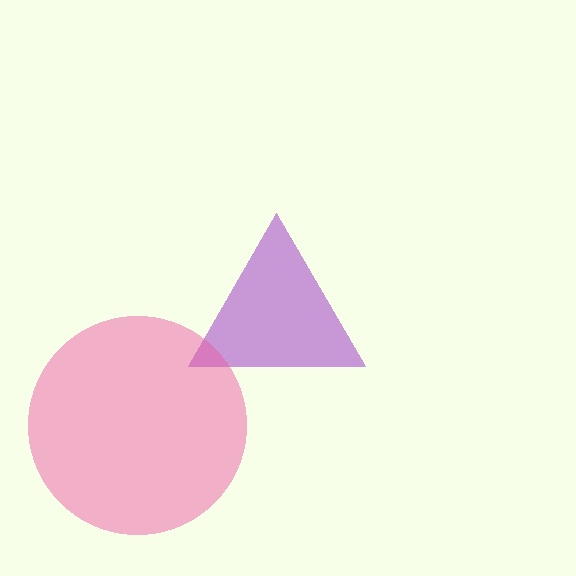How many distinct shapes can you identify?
There are 2 distinct shapes: a purple triangle, a pink circle.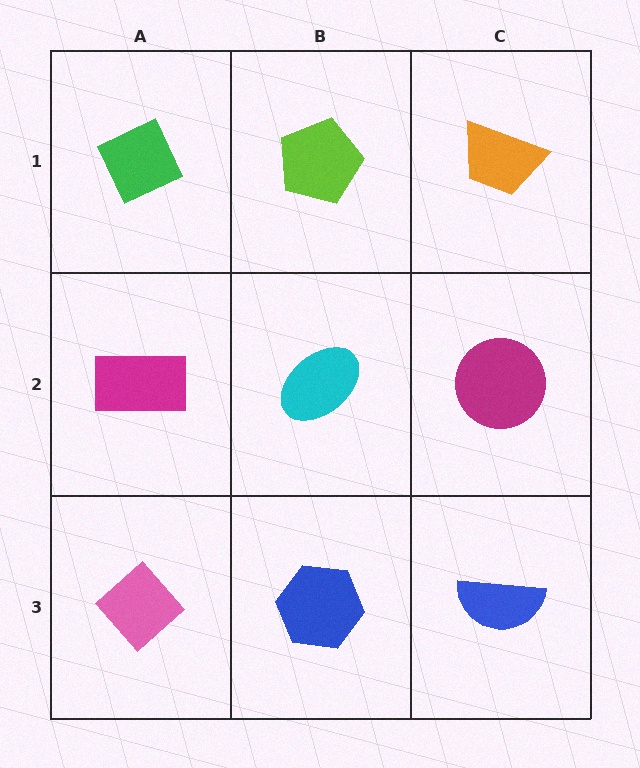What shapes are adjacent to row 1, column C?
A magenta circle (row 2, column C), a lime pentagon (row 1, column B).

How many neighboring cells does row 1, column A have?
2.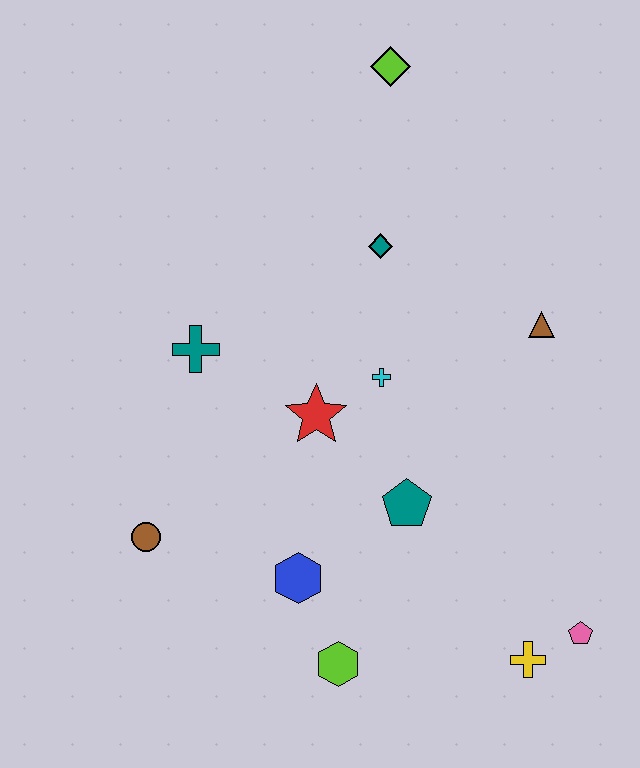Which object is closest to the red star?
The cyan cross is closest to the red star.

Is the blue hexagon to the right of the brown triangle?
No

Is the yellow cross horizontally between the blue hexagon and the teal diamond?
No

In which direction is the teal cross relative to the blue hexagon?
The teal cross is above the blue hexagon.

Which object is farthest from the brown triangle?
The brown circle is farthest from the brown triangle.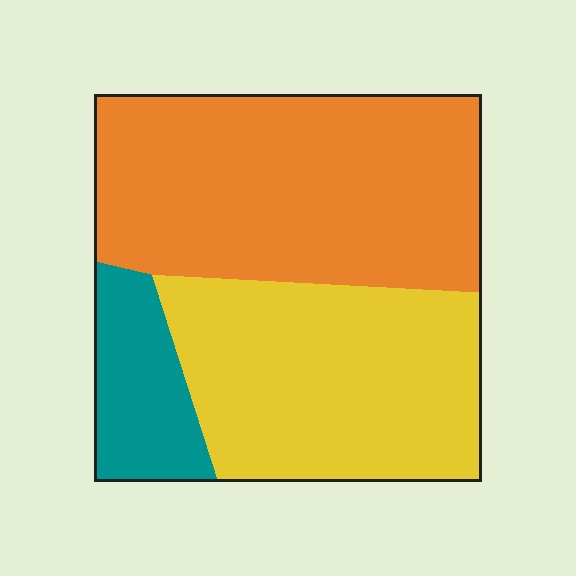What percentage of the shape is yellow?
Yellow covers 39% of the shape.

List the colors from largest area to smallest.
From largest to smallest: orange, yellow, teal.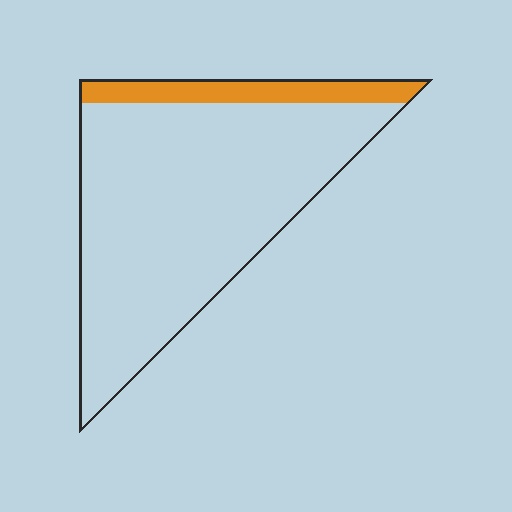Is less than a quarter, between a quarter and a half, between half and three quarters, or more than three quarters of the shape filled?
Less than a quarter.